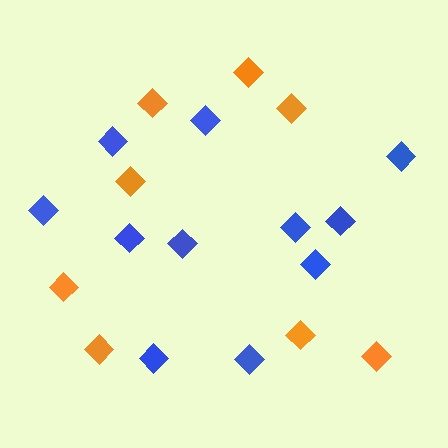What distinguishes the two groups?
There are 2 groups: one group of orange diamonds (8) and one group of blue diamonds (11).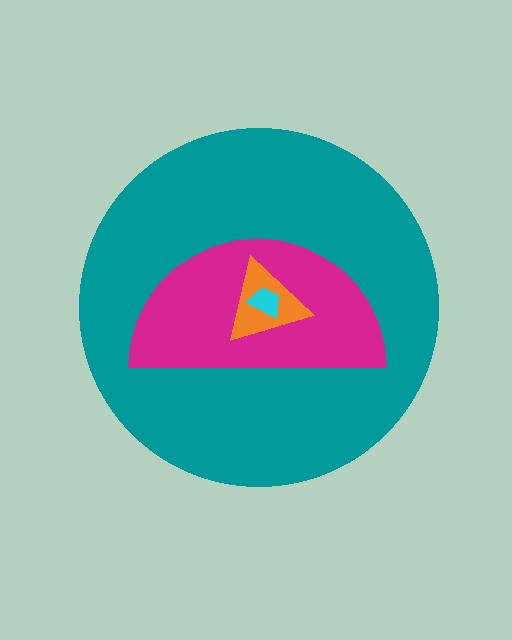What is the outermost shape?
The teal circle.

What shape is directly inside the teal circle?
The magenta semicircle.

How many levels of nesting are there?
4.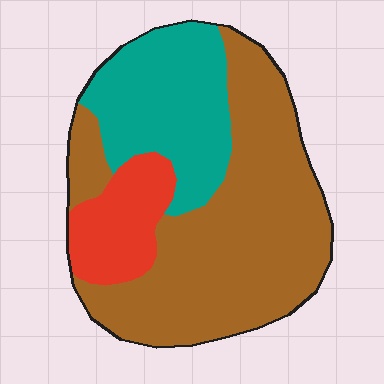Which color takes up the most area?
Brown, at roughly 60%.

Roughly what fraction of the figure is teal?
Teal takes up about one quarter (1/4) of the figure.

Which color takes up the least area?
Red, at roughly 15%.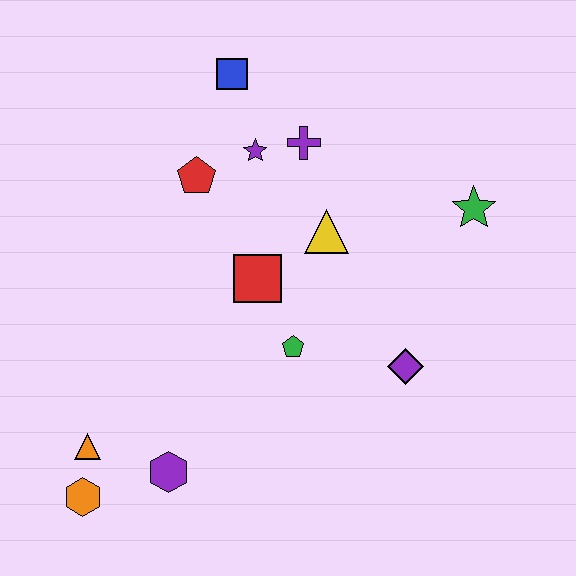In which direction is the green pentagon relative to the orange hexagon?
The green pentagon is to the right of the orange hexagon.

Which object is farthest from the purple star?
The orange hexagon is farthest from the purple star.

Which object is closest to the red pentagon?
The purple star is closest to the red pentagon.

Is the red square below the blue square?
Yes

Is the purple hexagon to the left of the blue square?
Yes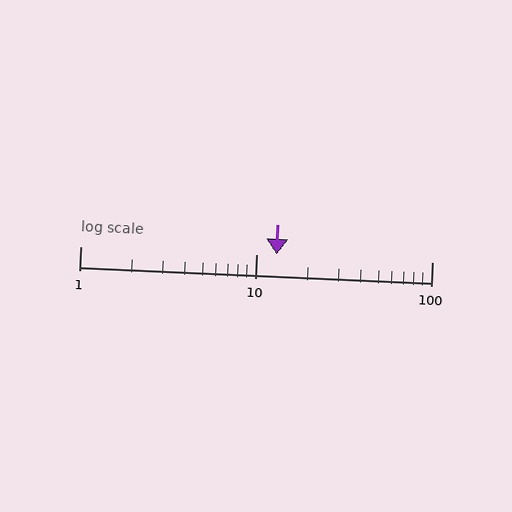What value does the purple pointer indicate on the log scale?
The pointer indicates approximately 13.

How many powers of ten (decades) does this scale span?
The scale spans 2 decades, from 1 to 100.